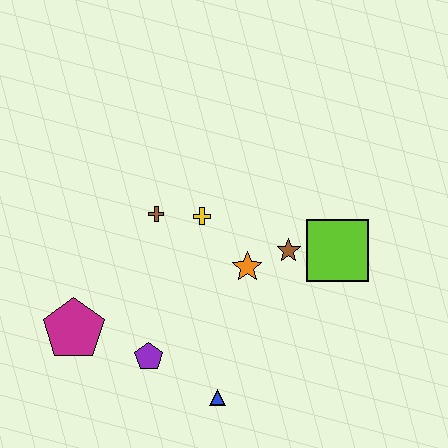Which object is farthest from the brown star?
The magenta pentagon is farthest from the brown star.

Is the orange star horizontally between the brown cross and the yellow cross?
No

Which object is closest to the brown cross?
The yellow cross is closest to the brown cross.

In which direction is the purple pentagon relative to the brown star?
The purple pentagon is to the left of the brown star.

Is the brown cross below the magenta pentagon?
No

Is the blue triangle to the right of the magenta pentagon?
Yes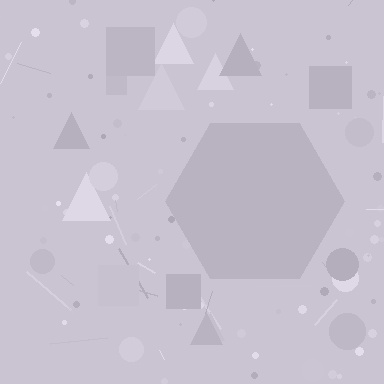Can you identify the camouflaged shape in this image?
The camouflaged shape is a hexagon.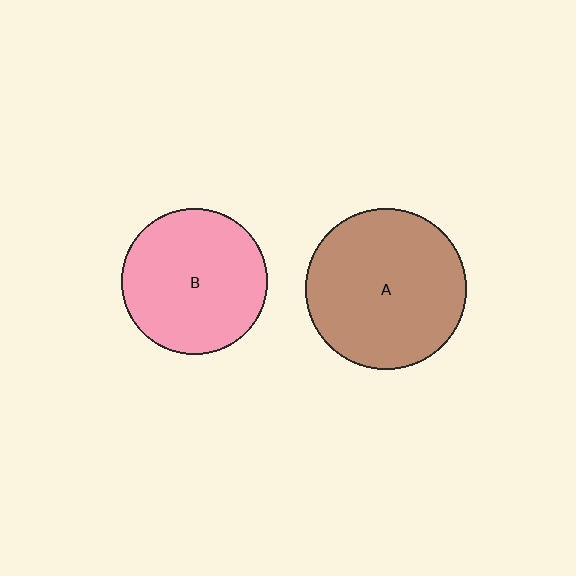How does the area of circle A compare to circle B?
Approximately 1.2 times.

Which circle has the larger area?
Circle A (brown).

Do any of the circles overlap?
No, none of the circles overlap.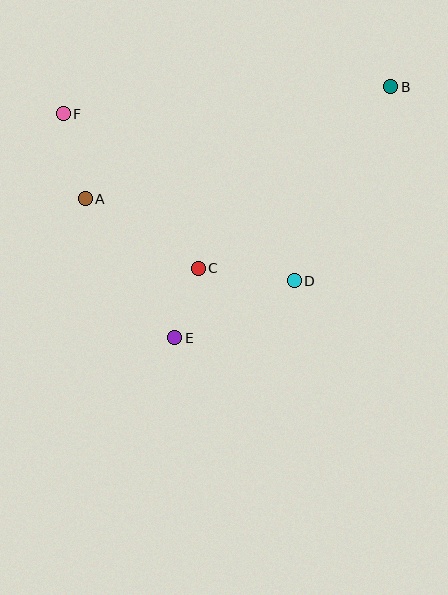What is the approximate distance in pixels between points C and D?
The distance between C and D is approximately 97 pixels.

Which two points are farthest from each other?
Points B and E are farthest from each other.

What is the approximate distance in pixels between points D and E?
The distance between D and E is approximately 132 pixels.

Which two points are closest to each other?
Points C and E are closest to each other.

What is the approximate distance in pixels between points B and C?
The distance between B and C is approximately 265 pixels.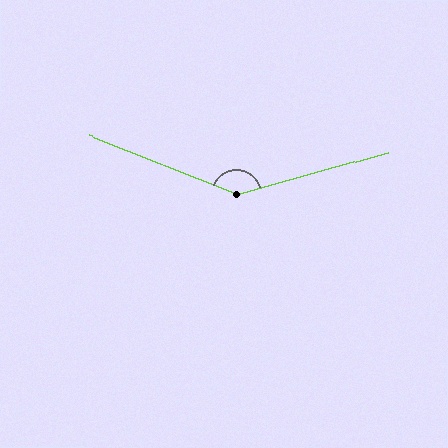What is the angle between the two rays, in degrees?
Approximately 143 degrees.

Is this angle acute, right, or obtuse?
It is obtuse.